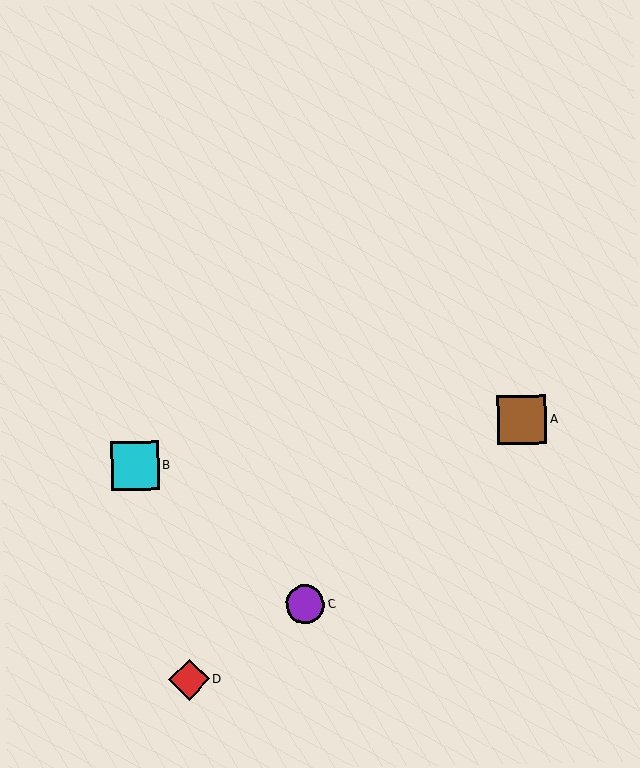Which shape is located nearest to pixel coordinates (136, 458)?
The cyan square (labeled B) at (135, 466) is nearest to that location.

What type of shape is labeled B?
Shape B is a cyan square.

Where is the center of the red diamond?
The center of the red diamond is at (189, 680).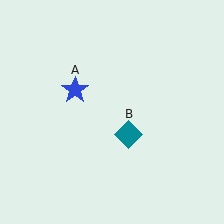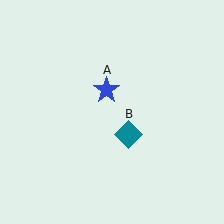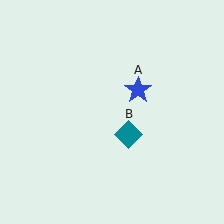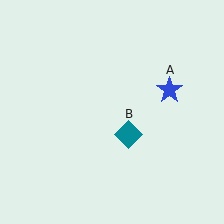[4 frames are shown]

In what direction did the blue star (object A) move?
The blue star (object A) moved right.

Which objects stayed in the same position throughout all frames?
Teal diamond (object B) remained stationary.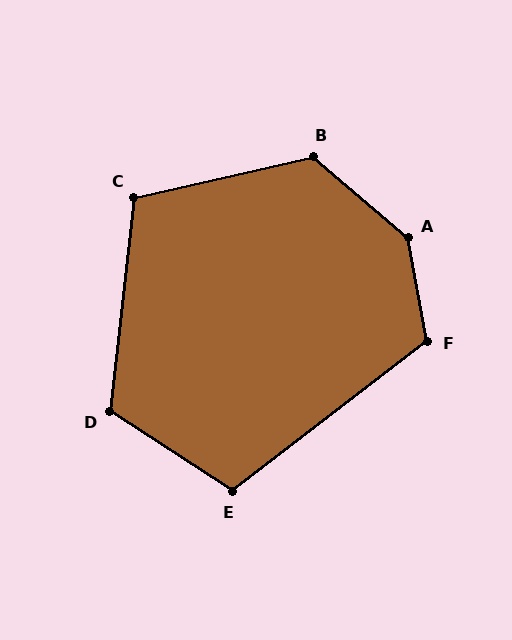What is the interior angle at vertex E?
Approximately 109 degrees (obtuse).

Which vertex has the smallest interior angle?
C, at approximately 109 degrees.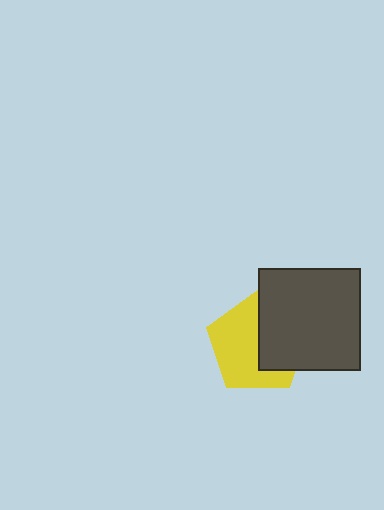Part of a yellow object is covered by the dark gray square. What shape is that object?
It is a pentagon.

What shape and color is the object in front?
The object in front is a dark gray square.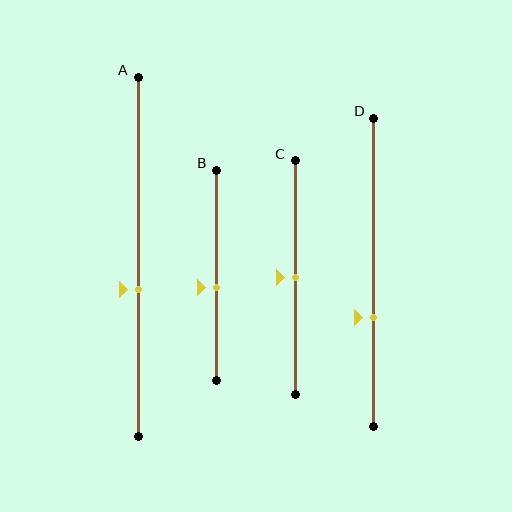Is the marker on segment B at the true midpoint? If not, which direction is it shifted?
No, the marker on segment B is shifted downward by about 6% of the segment length.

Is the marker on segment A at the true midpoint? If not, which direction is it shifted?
No, the marker on segment A is shifted downward by about 9% of the segment length.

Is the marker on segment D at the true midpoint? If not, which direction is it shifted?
No, the marker on segment D is shifted downward by about 15% of the segment length.